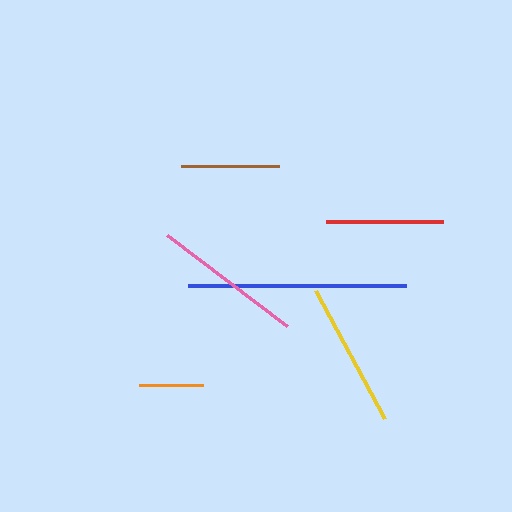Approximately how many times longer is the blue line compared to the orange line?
The blue line is approximately 3.4 times the length of the orange line.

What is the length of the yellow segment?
The yellow segment is approximately 145 pixels long.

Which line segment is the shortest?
The orange line is the shortest at approximately 64 pixels.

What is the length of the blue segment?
The blue segment is approximately 218 pixels long.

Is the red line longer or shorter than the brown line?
The red line is longer than the brown line.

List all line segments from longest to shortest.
From longest to shortest: blue, pink, yellow, red, brown, orange.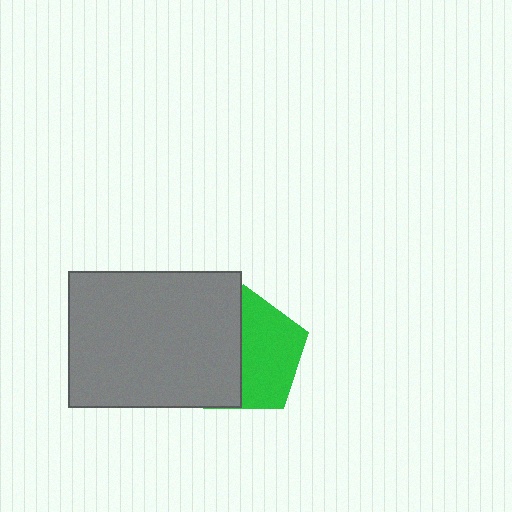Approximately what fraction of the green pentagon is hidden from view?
Roughly 47% of the green pentagon is hidden behind the gray rectangle.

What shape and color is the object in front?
The object in front is a gray rectangle.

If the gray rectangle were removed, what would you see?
You would see the complete green pentagon.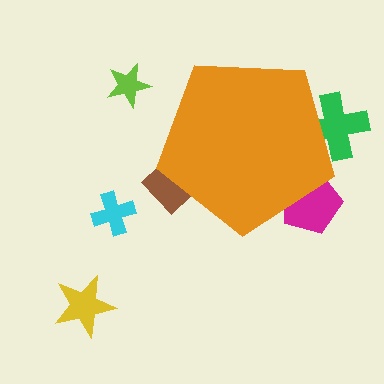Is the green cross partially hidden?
Yes, the green cross is partially hidden behind the orange pentagon.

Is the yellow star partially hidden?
No, the yellow star is fully visible.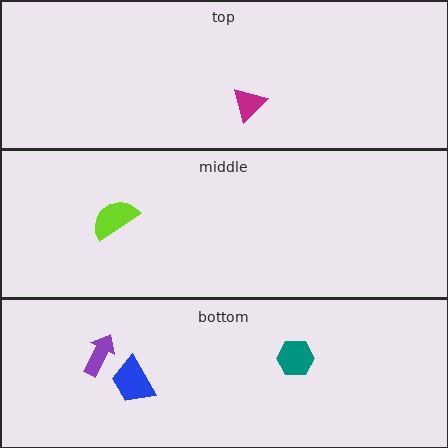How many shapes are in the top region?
1.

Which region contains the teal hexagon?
The bottom region.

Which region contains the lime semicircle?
The middle region.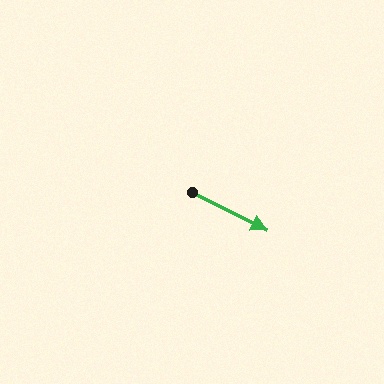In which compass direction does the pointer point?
Southeast.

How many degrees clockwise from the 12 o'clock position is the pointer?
Approximately 117 degrees.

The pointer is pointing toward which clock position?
Roughly 4 o'clock.